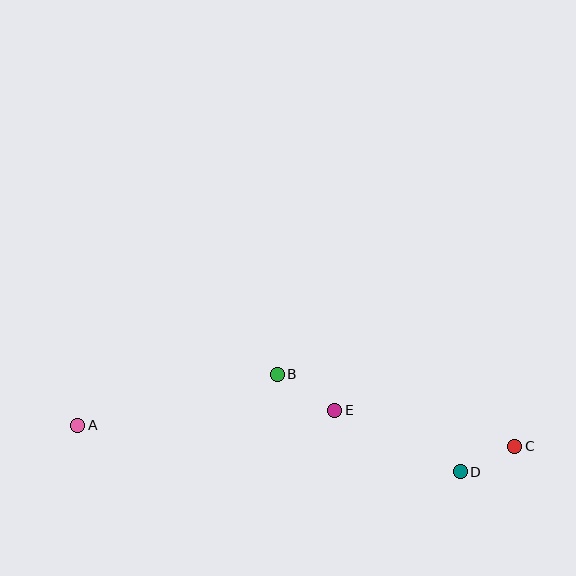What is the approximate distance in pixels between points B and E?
The distance between B and E is approximately 68 pixels.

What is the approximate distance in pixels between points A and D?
The distance between A and D is approximately 385 pixels.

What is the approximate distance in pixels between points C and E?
The distance between C and E is approximately 184 pixels.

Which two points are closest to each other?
Points C and D are closest to each other.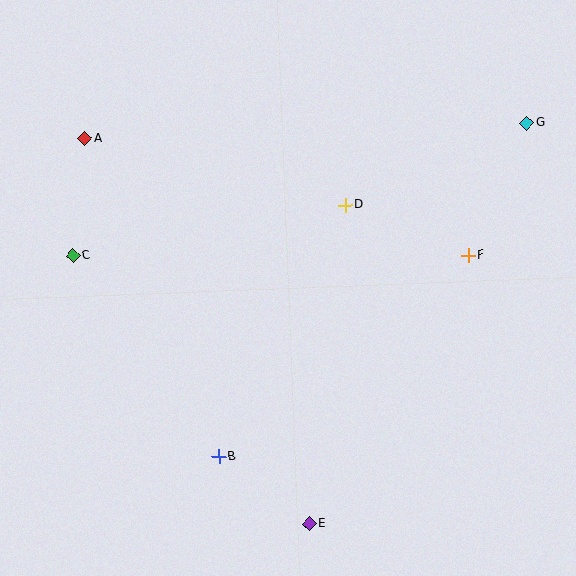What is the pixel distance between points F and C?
The distance between F and C is 395 pixels.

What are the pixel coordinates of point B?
Point B is at (219, 456).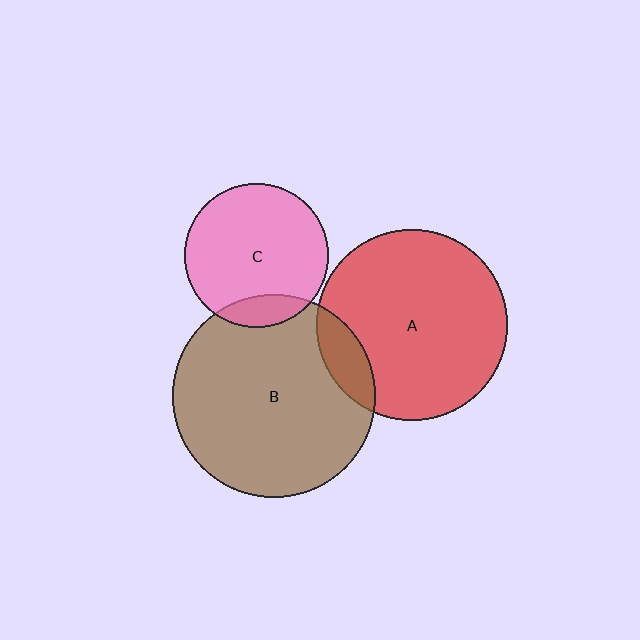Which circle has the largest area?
Circle B (brown).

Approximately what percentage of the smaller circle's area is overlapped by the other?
Approximately 15%.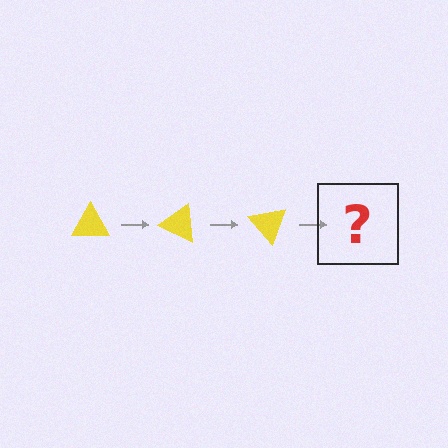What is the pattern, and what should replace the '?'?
The pattern is that the triangle rotates 25 degrees each step. The '?' should be a yellow triangle rotated 75 degrees.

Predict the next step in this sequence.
The next step is a yellow triangle rotated 75 degrees.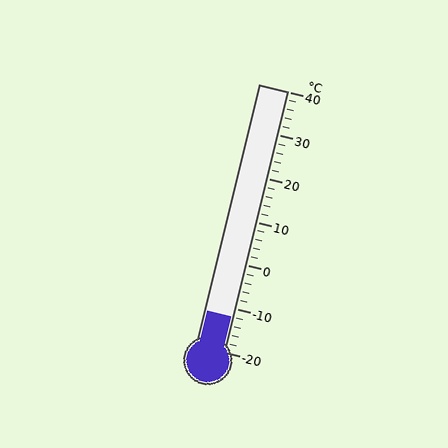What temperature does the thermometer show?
The thermometer shows approximately -12°C.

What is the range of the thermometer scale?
The thermometer scale ranges from -20°C to 40°C.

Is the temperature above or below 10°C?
The temperature is below 10°C.